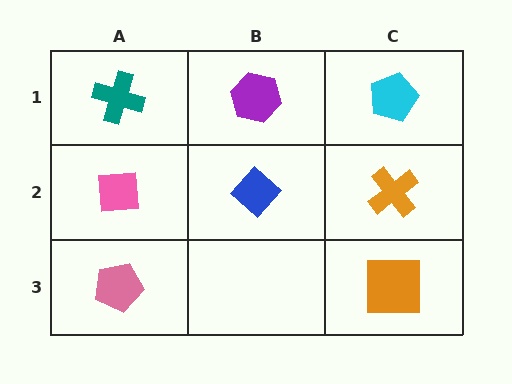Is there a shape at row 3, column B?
No, that cell is empty.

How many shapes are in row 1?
3 shapes.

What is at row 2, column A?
A pink square.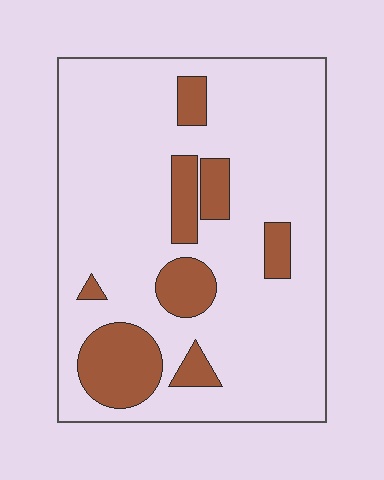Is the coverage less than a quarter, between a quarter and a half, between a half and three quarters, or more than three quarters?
Less than a quarter.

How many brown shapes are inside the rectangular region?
8.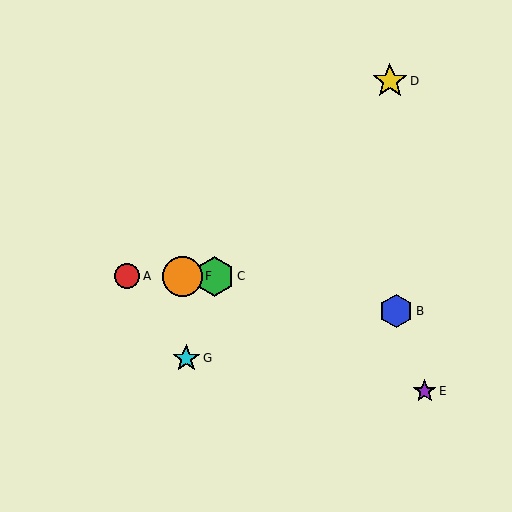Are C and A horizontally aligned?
Yes, both are at y≈276.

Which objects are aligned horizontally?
Objects A, C, F are aligned horizontally.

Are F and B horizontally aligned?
No, F is at y≈276 and B is at y≈311.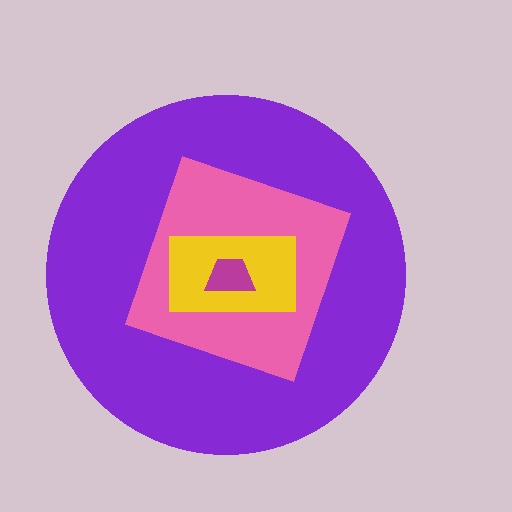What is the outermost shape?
The purple circle.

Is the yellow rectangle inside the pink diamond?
Yes.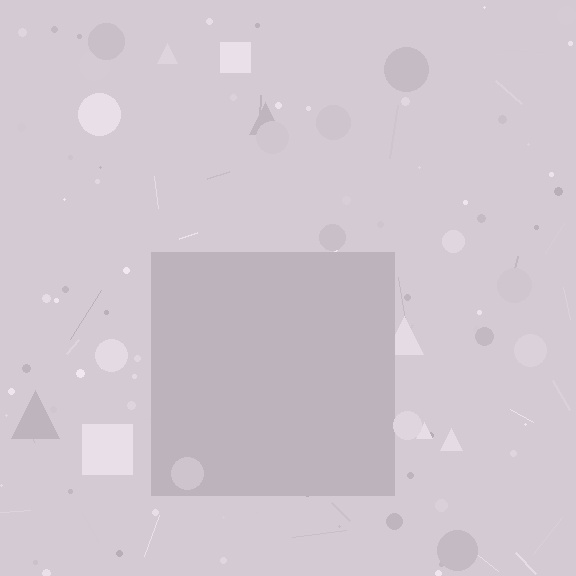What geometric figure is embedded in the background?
A square is embedded in the background.